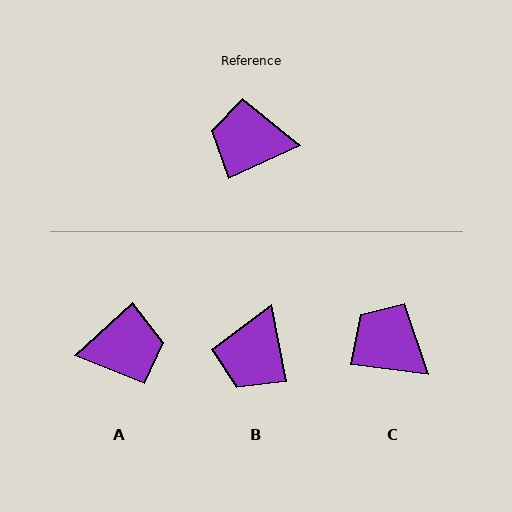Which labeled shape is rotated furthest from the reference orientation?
A, about 162 degrees away.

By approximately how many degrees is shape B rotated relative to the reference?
Approximately 76 degrees counter-clockwise.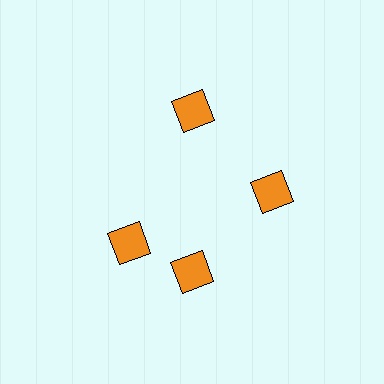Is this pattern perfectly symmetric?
No. The 4 orange diamonds are arranged in a ring, but one element near the 9 o'clock position is rotated out of alignment along the ring, breaking the 4-fold rotational symmetry.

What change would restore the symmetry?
The symmetry would be restored by rotating it back into even spacing with its neighbors so that all 4 diamonds sit at equal angles and equal distance from the center.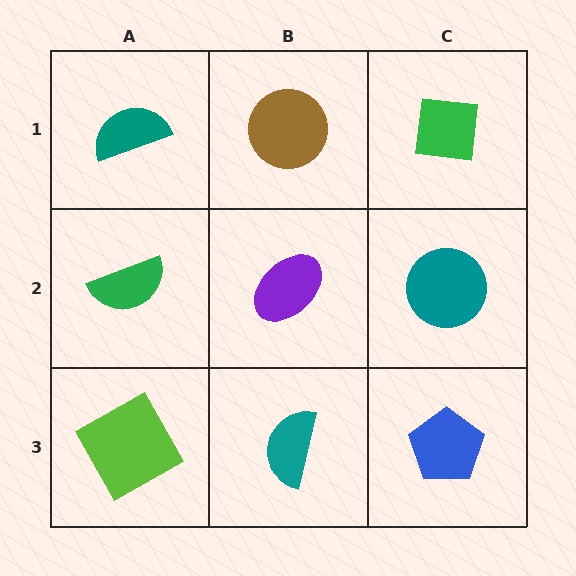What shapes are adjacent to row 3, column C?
A teal circle (row 2, column C), a teal semicircle (row 3, column B).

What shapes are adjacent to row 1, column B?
A purple ellipse (row 2, column B), a teal semicircle (row 1, column A), a green square (row 1, column C).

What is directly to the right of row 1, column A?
A brown circle.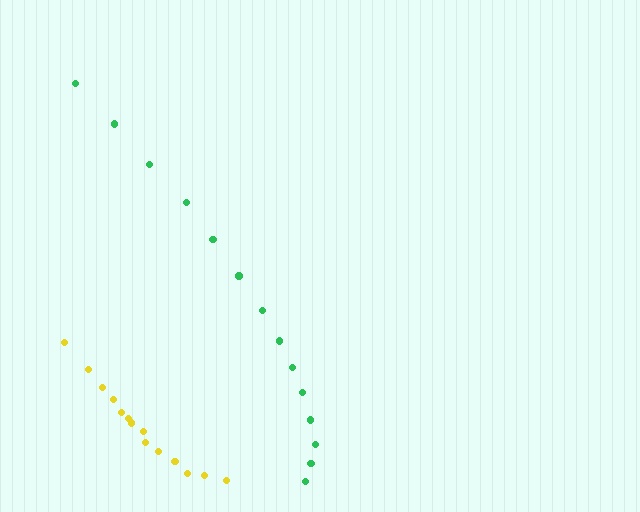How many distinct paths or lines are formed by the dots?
There are 2 distinct paths.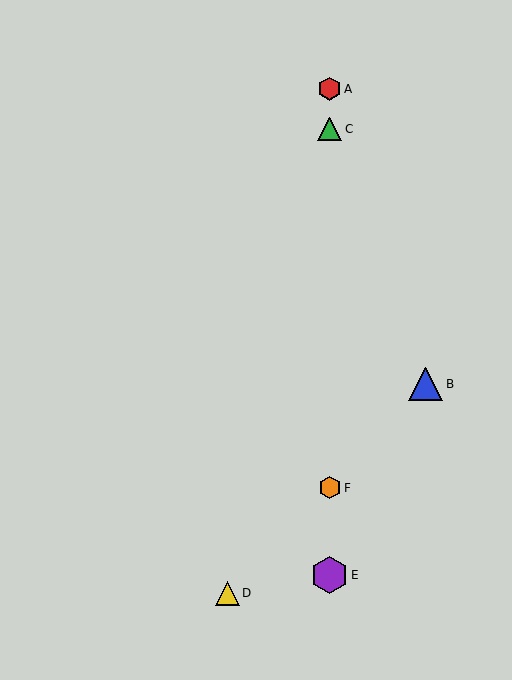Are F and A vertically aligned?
Yes, both are at x≈330.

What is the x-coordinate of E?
Object E is at x≈330.